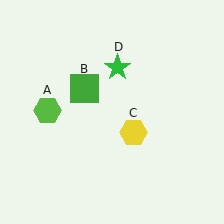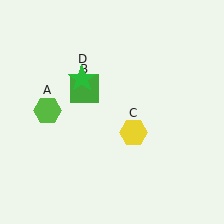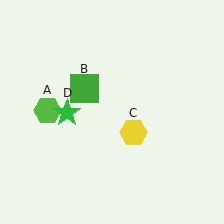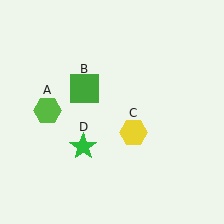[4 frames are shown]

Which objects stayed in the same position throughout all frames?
Lime hexagon (object A) and green square (object B) and yellow hexagon (object C) remained stationary.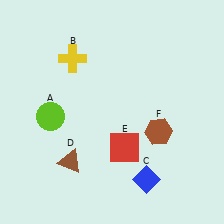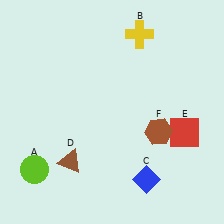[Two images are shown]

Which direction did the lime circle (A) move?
The lime circle (A) moved down.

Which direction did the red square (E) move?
The red square (E) moved right.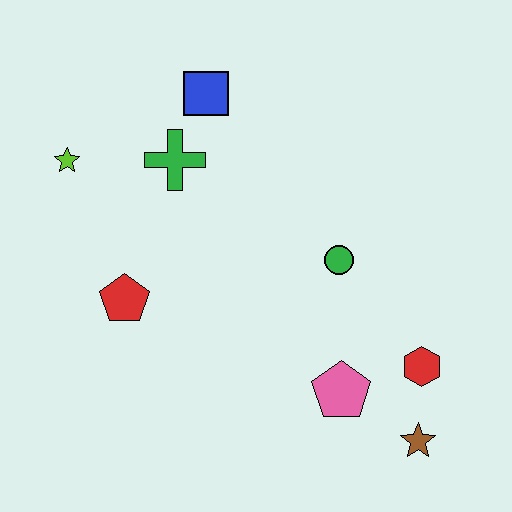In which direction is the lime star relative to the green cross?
The lime star is to the left of the green cross.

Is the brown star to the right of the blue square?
Yes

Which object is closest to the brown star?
The red hexagon is closest to the brown star.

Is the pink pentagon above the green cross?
No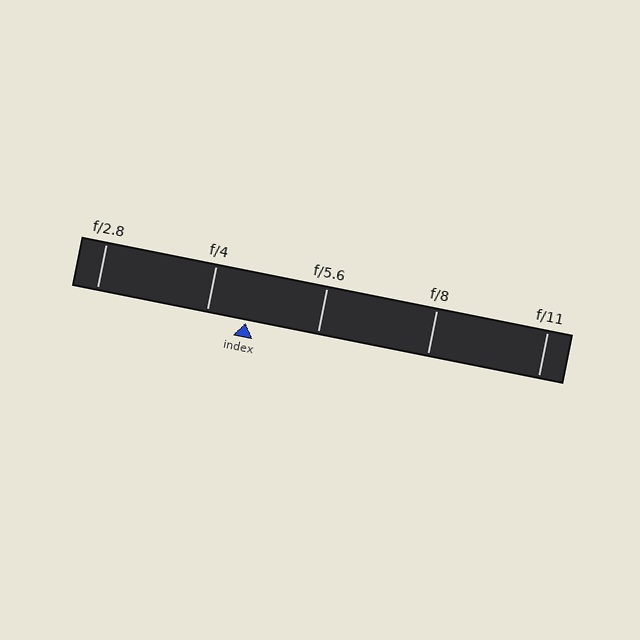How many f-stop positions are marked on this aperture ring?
There are 5 f-stop positions marked.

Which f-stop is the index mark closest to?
The index mark is closest to f/4.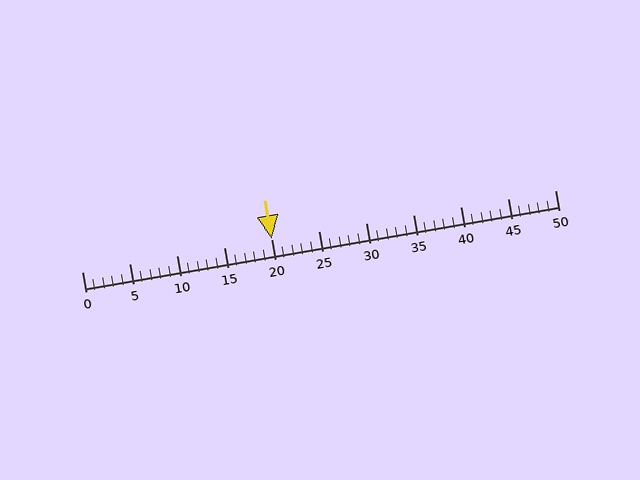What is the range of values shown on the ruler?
The ruler shows values from 0 to 50.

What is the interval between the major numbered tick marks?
The major tick marks are spaced 5 units apart.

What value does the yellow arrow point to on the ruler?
The yellow arrow points to approximately 20.